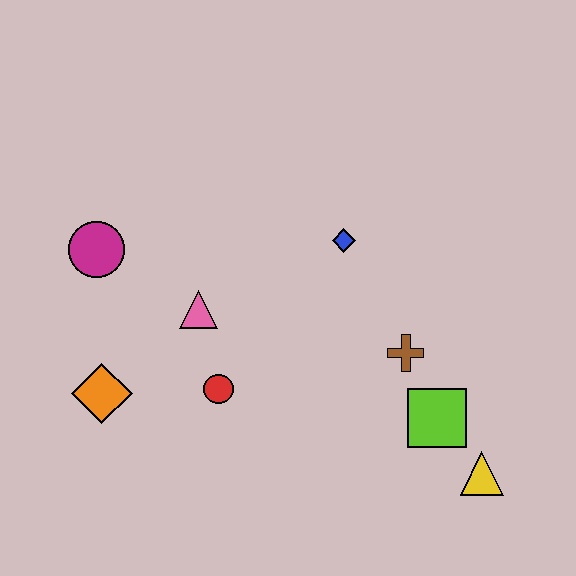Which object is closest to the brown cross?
The lime square is closest to the brown cross.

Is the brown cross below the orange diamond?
No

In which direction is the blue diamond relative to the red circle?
The blue diamond is above the red circle.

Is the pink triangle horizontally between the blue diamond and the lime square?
No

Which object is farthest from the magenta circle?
The yellow triangle is farthest from the magenta circle.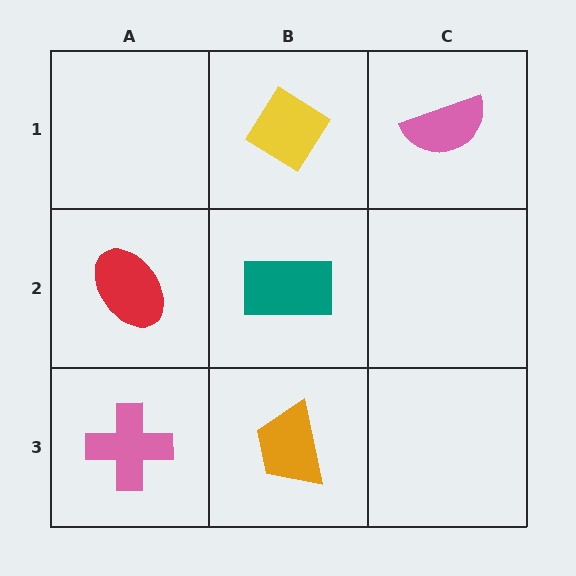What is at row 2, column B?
A teal rectangle.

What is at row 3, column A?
A pink cross.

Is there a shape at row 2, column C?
No, that cell is empty.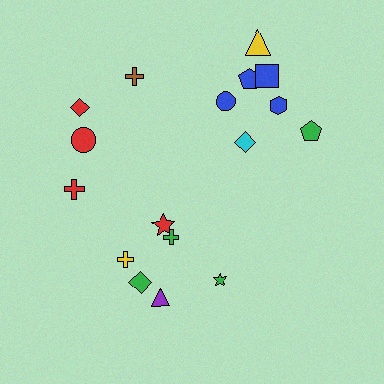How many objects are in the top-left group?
There are 4 objects.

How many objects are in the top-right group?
There are 7 objects.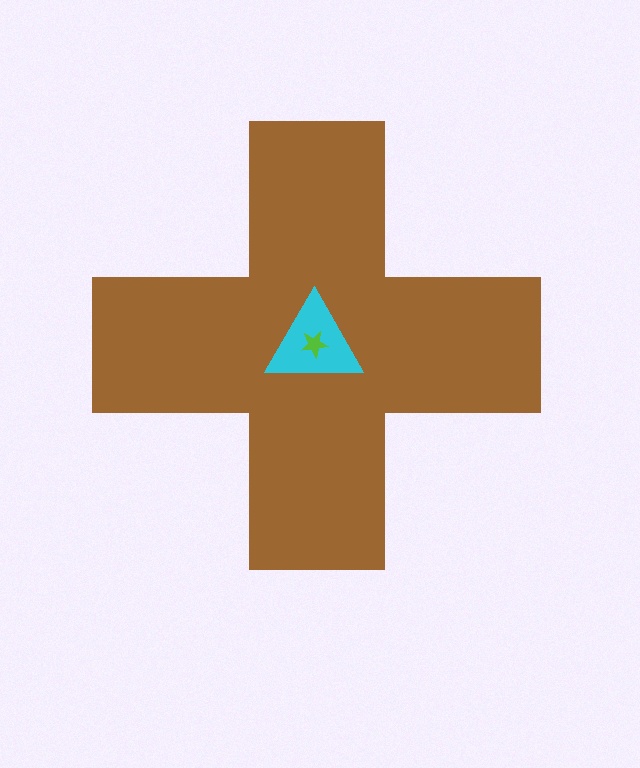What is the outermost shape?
The brown cross.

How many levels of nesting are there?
3.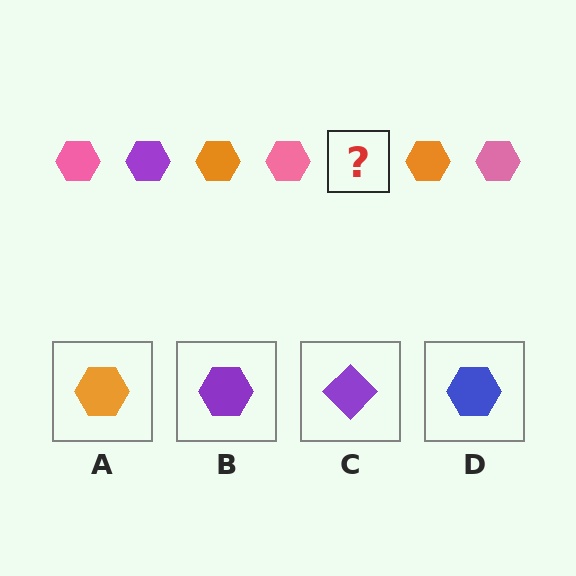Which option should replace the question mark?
Option B.